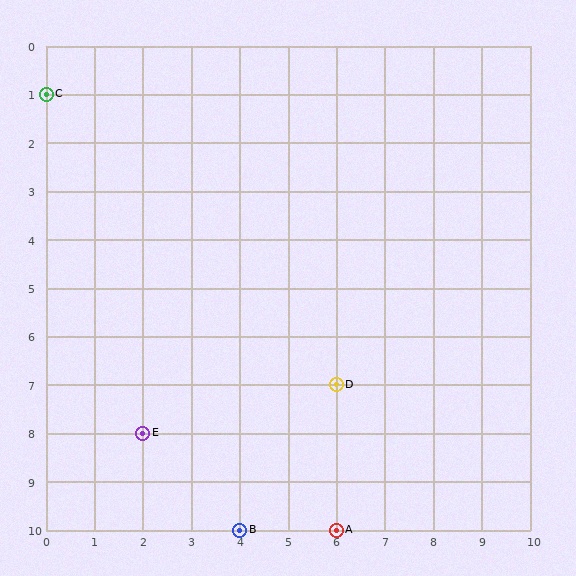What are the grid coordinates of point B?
Point B is at grid coordinates (4, 10).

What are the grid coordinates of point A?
Point A is at grid coordinates (6, 10).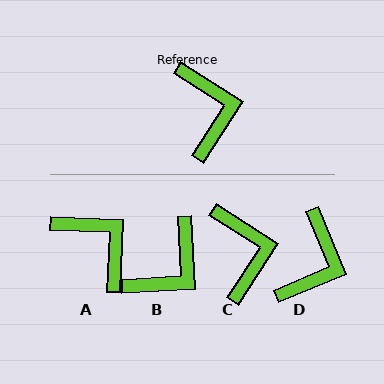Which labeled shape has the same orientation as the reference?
C.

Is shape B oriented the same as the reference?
No, it is off by about 54 degrees.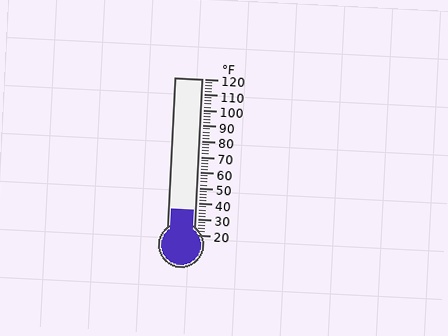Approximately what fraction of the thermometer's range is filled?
The thermometer is filled to approximately 15% of its range.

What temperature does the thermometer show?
The thermometer shows approximately 36°F.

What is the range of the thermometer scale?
The thermometer scale ranges from 20°F to 120°F.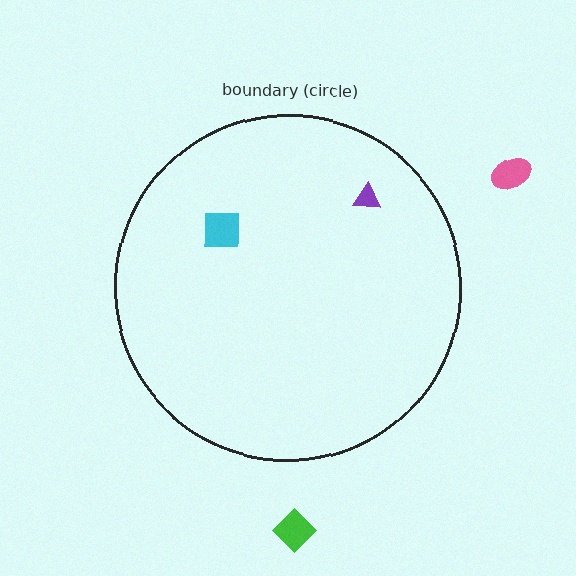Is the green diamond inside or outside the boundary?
Outside.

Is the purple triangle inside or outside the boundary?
Inside.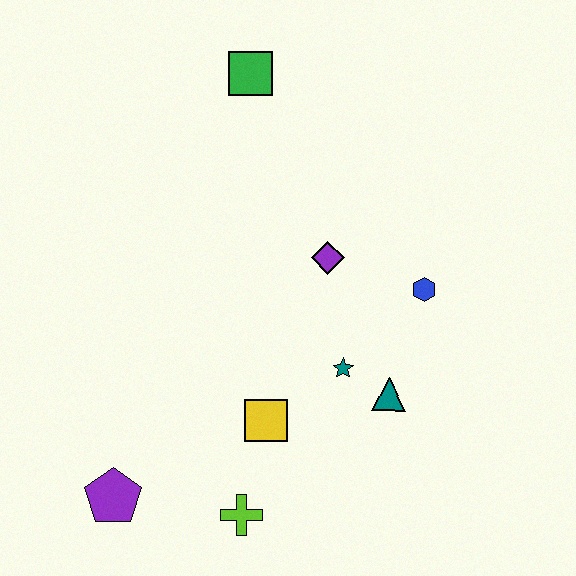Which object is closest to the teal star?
The teal triangle is closest to the teal star.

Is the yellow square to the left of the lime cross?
No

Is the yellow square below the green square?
Yes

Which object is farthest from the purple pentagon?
The green square is farthest from the purple pentagon.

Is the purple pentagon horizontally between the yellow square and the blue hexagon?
No